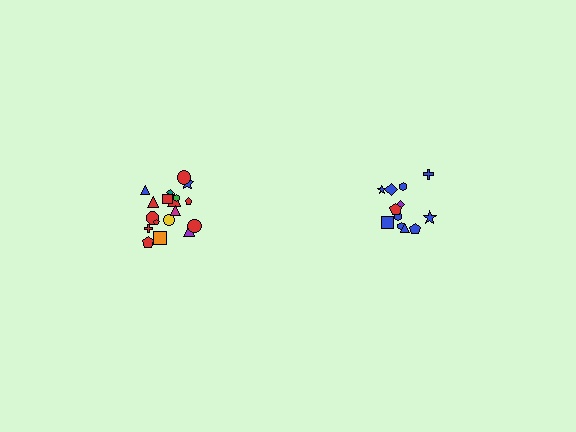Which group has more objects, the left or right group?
The left group.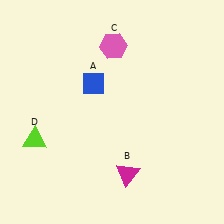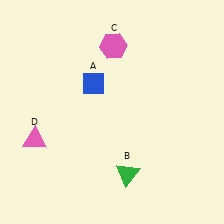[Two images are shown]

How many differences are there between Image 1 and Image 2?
There are 2 differences between the two images.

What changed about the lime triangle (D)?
In Image 1, D is lime. In Image 2, it changed to pink.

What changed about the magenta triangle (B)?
In Image 1, B is magenta. In Image 2, it changed to green.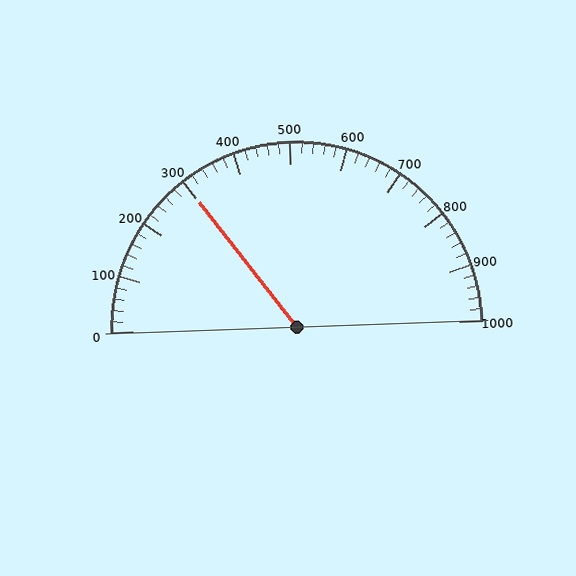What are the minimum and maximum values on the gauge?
The gauge ranges from 0 to 1000.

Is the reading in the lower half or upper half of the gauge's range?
The reading is in the lower half of the range (0 to 1000).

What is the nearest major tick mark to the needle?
The nearest major tick mark is 300.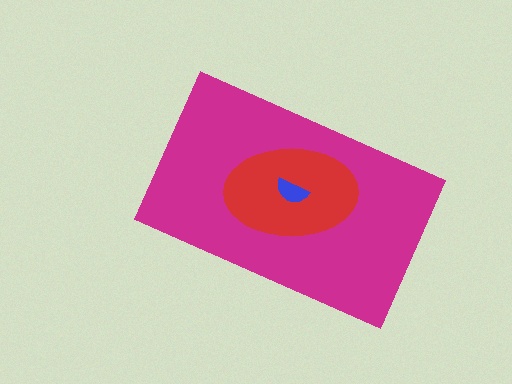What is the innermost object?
The blue semicircle.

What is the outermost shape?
The magenta rectangle.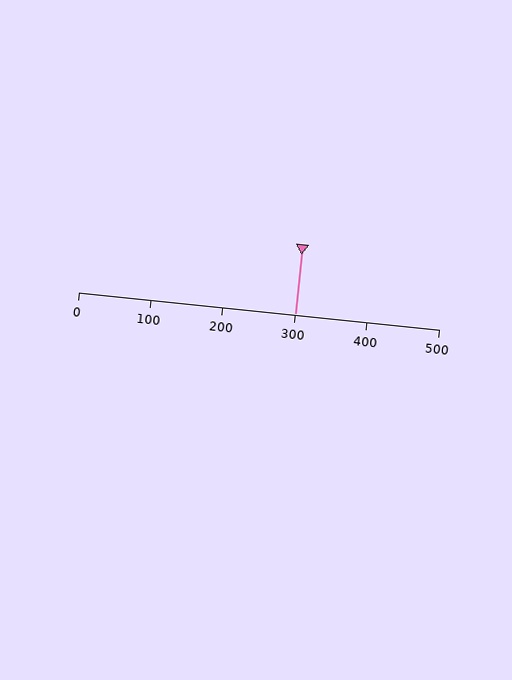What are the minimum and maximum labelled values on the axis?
The axis runs from 0 to 500.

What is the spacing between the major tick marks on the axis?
The major ticks are spaced 100 apart.